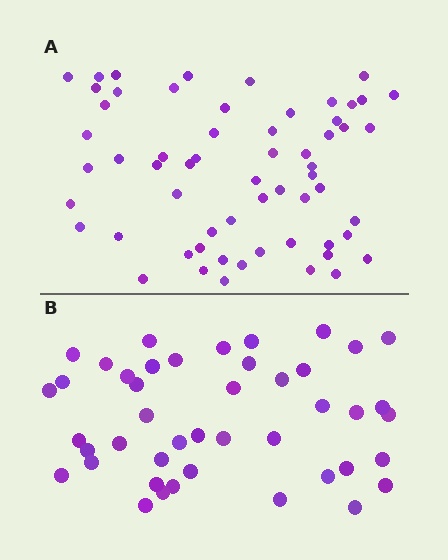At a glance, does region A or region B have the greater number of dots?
Region A (the top region) has more dots.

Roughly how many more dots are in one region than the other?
Region A has approximately 15 more dots than region B.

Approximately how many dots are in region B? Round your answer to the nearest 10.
About 40 dots. (The exact count is 44, which rounds to 40.)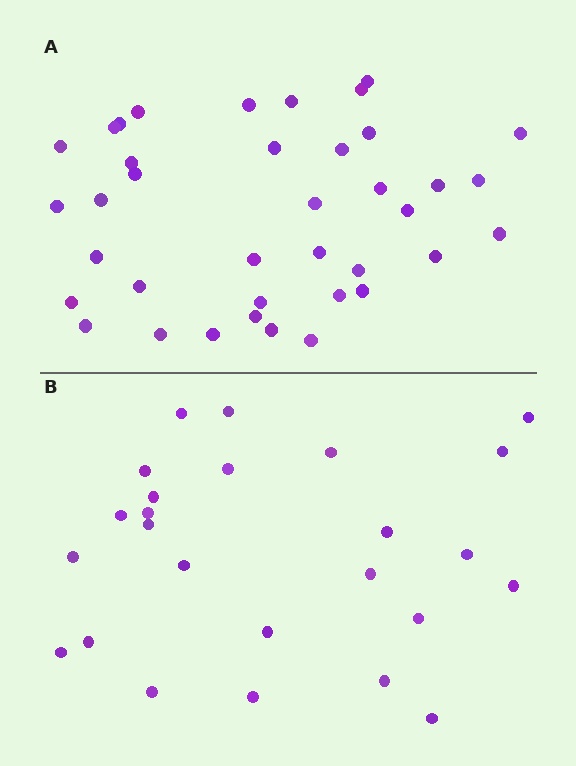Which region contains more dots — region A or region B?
Region A (the top region) has more dots.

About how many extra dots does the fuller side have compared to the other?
Region A has approximately 15 more dots than region B.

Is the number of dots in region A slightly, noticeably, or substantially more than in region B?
Region A has substantially more. The ratio is roughly 1.5 to 1.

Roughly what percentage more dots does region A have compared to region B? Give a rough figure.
About 50% more.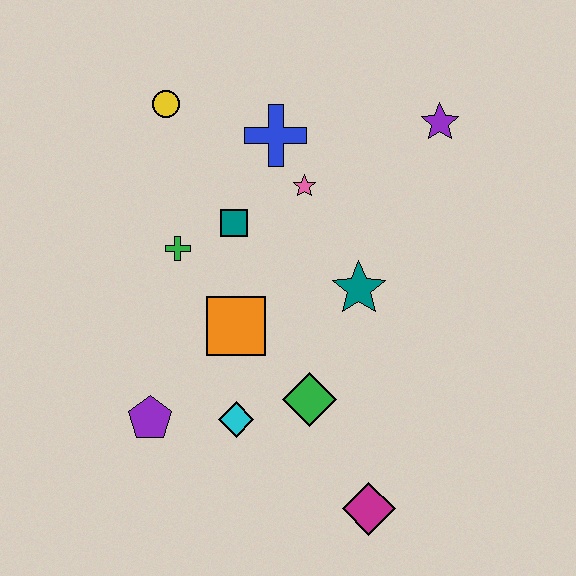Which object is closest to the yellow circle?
The blue cross is closest to the yellow circle.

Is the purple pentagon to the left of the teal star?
Yes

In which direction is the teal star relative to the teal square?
The teal star is to the right of the teal square.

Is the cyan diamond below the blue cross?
Yes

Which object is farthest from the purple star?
The purple pentagon is farthest from the purple star.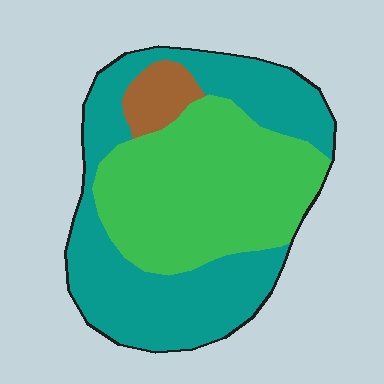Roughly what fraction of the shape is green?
Green covers 45% of the shape.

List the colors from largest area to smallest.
From largest to smallest: teal, green, brown.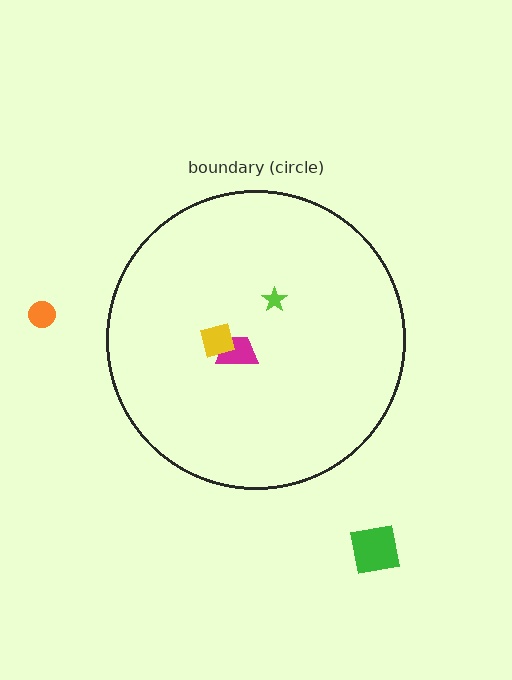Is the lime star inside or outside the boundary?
Inside.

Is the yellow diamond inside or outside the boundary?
Inside.